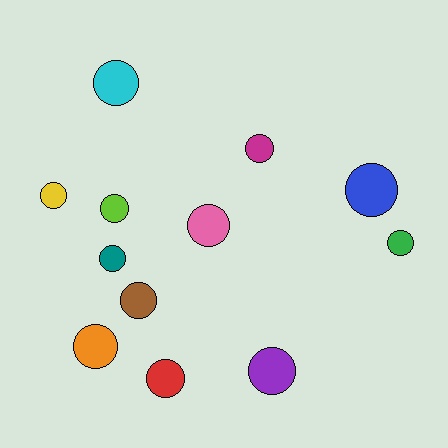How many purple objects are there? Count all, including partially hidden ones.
There is 1 purple object.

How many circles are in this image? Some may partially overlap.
There are 12 circles.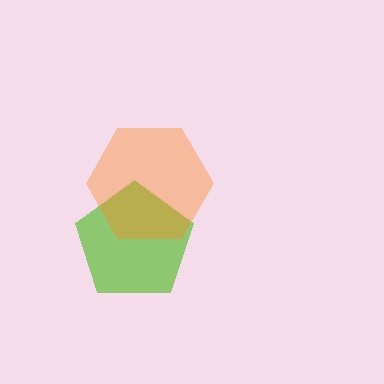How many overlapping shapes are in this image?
There are 2 overlapping shapes in the image.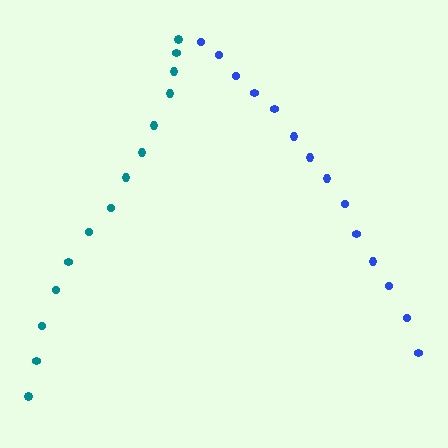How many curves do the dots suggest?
There are 2 distinct paths.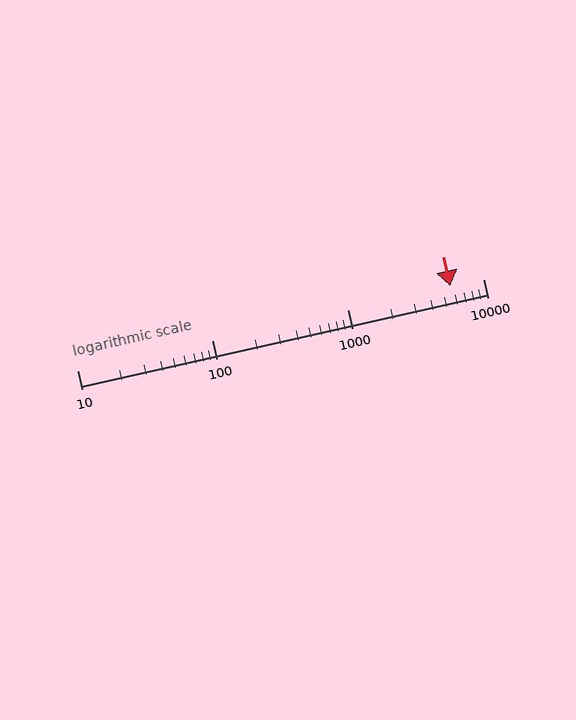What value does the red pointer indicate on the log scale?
The pointer indicates approximately 5700.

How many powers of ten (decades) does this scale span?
The scale spans 3 decades, from 10 to 10000.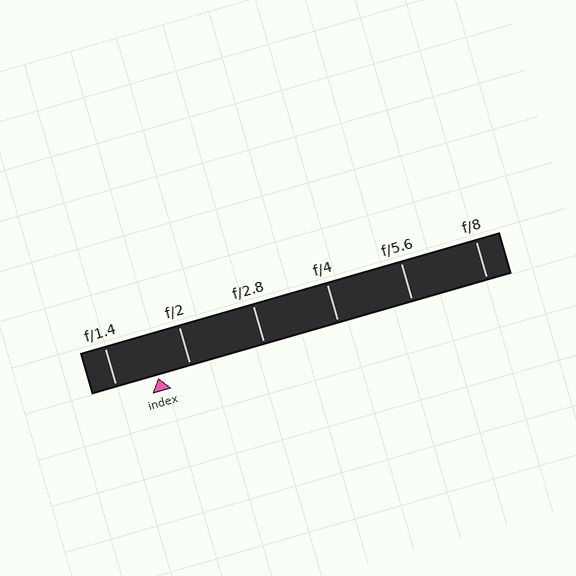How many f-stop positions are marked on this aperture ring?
There are 6 f-stop positions marked.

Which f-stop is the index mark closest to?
The index mark is closest to f/2.